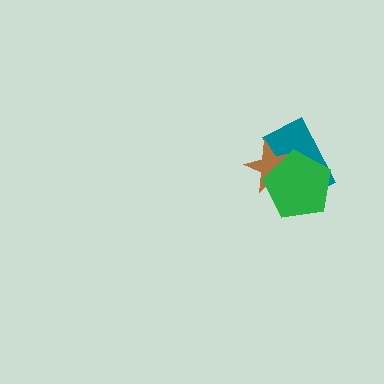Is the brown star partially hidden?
Yes, it is partially covered by another shape.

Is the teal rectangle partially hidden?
Yes, it is partially covered by another shape.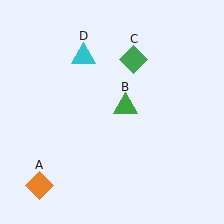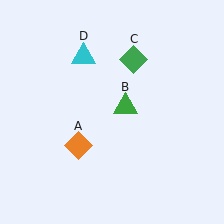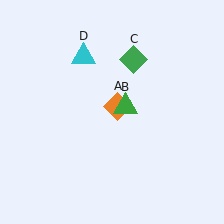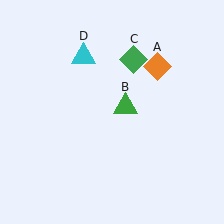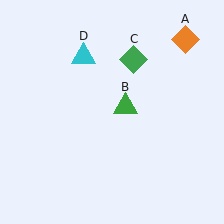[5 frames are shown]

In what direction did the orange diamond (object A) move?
The orange diamond (object A) moved up and to the right.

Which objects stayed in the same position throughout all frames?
Green triangle (object B) and green diamond (object C) and cyan triangle (object D) remained stationary.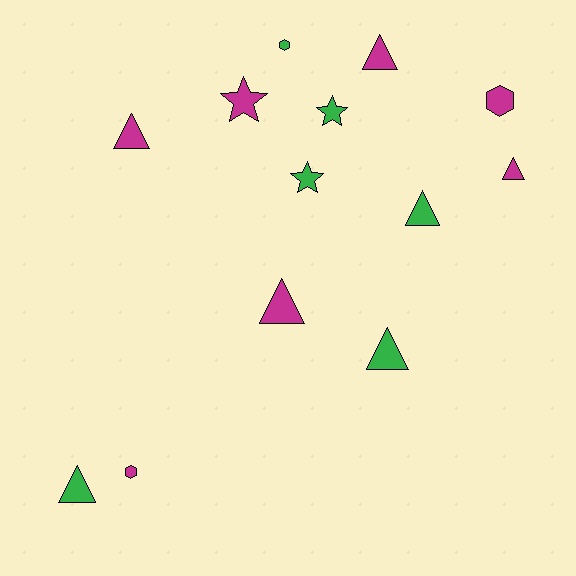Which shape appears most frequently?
Triangle, with 7 objects.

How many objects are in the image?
There are 13 objects.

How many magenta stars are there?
There is 1 magenta star.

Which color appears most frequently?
Magenta, with 7 objects.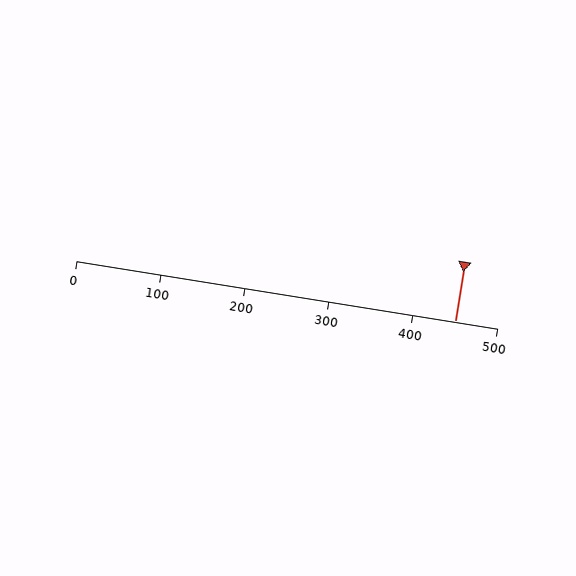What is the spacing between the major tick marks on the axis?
The major ticks are spaced 100 apart.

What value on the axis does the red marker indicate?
The marker indicates approximately 450.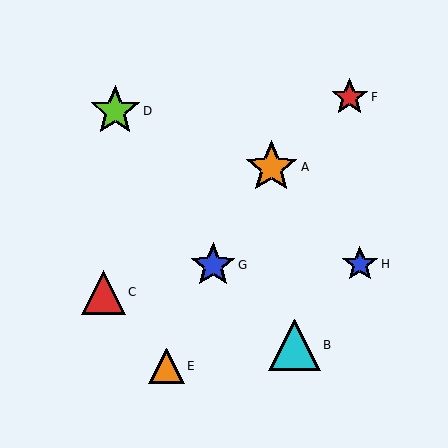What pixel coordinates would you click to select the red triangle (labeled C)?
Click at (104, 292) to select the red triangle C.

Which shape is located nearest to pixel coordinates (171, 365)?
The orange triangle (labeled E) at (166, 366) is nearest to that location.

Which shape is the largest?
The orange star (labeled A) is the largest.